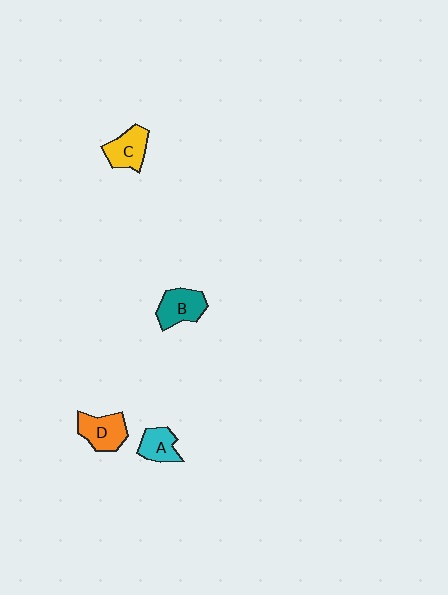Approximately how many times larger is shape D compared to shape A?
Approximately 1.3 times.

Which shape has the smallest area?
Shape A (cyan).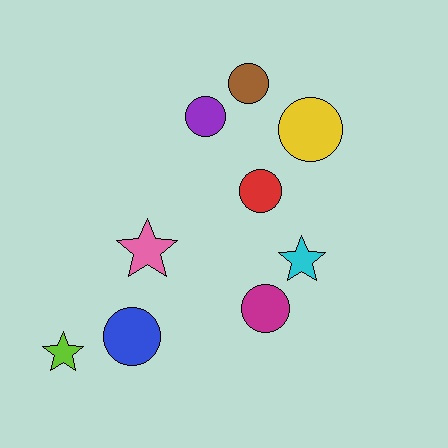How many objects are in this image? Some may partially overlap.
There are 9 objects.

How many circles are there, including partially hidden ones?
There are 6 circles.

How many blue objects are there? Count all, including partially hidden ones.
There is 1 blue object.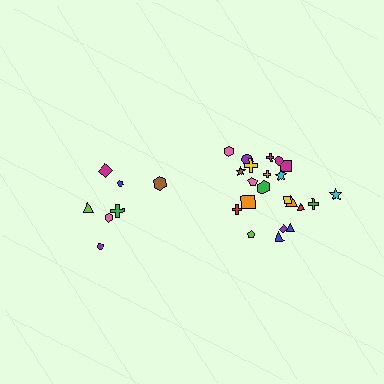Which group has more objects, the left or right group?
The right group.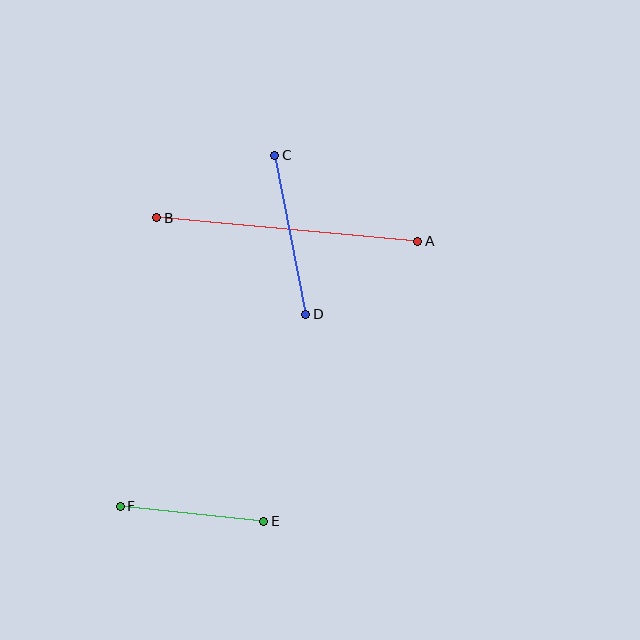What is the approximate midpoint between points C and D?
The midpoint is at approximately (290, 235) pixels.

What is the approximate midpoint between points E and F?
The midpoint is at approximately (192, 514) pixels.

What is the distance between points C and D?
The distance is approximately 162 pixels.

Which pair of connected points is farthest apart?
Points A and B are farthest apart.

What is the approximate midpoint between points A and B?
The midpoint is at approximately (287, 230) pixels.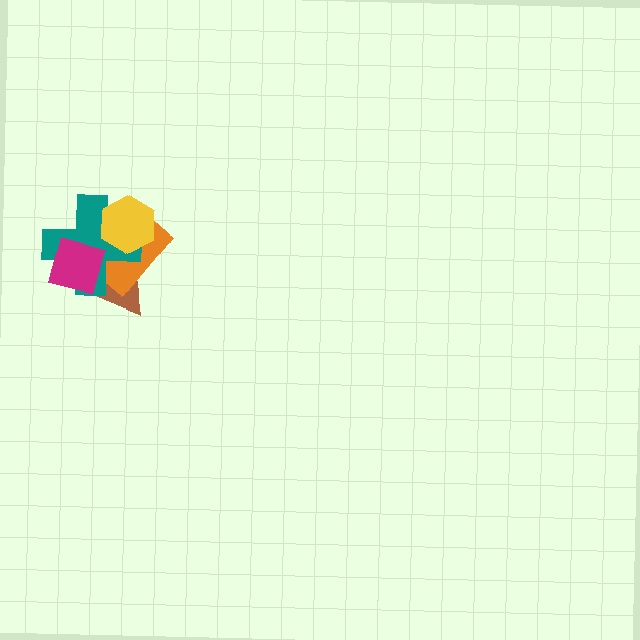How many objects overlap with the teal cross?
4 objects overlap with the teal cross.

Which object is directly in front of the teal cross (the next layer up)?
The yellow hexagon is directly in front of the teal cross.